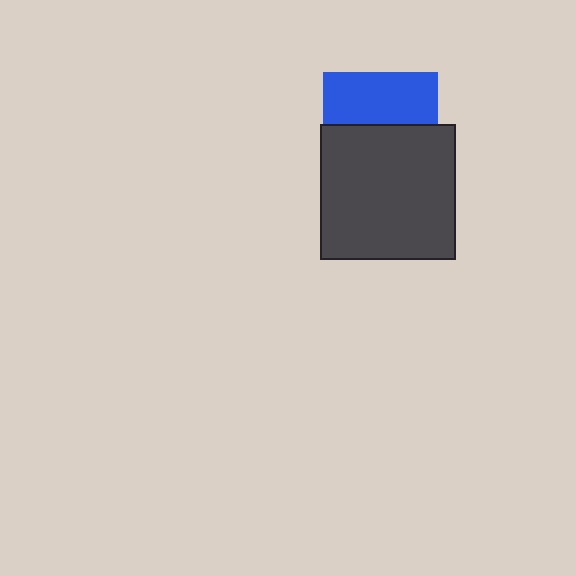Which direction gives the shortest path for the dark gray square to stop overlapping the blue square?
Moving down gives the shortest separation.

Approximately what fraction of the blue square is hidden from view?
Roughly 55% of the blue square is hidden behind the dark gray square.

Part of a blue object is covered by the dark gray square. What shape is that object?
It is a square.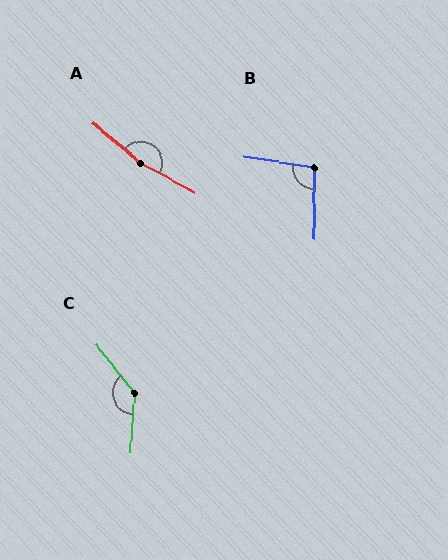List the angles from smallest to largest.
B (100°), C (138°), A (169°).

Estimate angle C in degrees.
Approximately 138 degrees.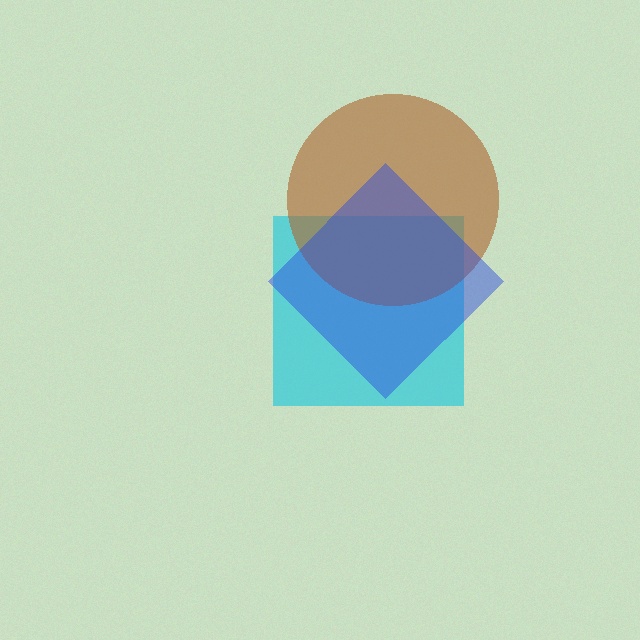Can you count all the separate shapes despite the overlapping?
Yes, there are 3 separate shapes.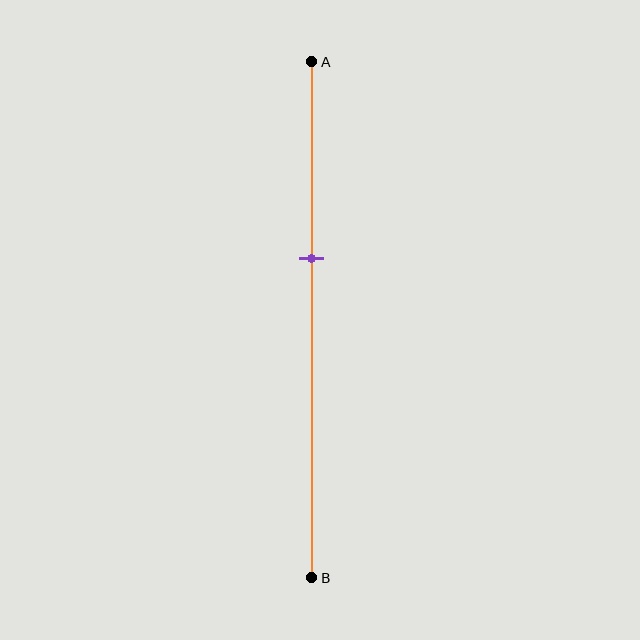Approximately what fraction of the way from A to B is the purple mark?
The purple mark is approximately 40% of the way from A to B.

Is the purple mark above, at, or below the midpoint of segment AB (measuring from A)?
The purple mark is above the midpoint of segment AB.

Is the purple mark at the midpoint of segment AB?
No, the mark is at about 40% from A, not at the 50% midpoint.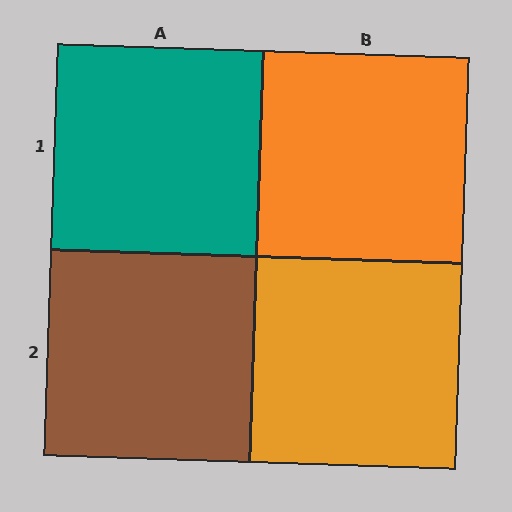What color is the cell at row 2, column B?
Orange.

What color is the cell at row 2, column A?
Brown.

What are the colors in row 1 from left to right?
Teal, orange.